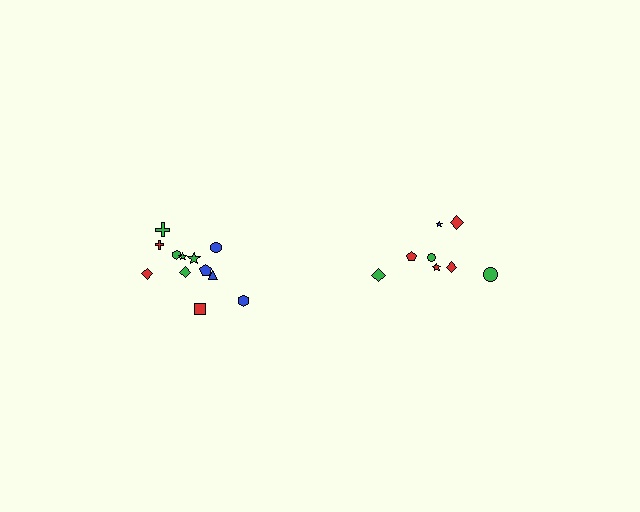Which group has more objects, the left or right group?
The left group.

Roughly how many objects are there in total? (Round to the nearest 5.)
Roughly 20 objects in total.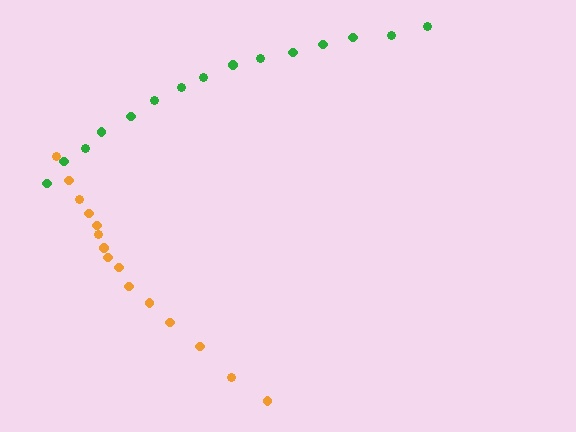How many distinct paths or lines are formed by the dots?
There are 2 distinct paths.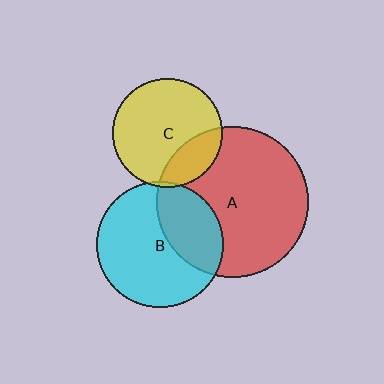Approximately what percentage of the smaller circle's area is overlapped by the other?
Approximately 35%.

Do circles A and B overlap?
Yes.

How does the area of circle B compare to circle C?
Approximately 1.3 times.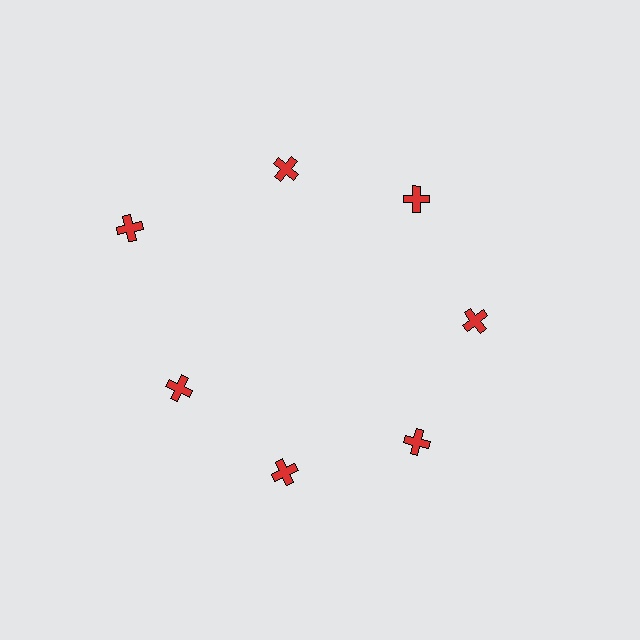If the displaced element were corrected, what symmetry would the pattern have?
It would have 7-fold rotational symmetry — the pattern would map onto itself every 51 degrees.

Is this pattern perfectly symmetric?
No. The 7 red crosses are arranged in a ring, but one element near the 10 o'clock position is pushed outward from the center, breaking the 7-fold rotational symmetry.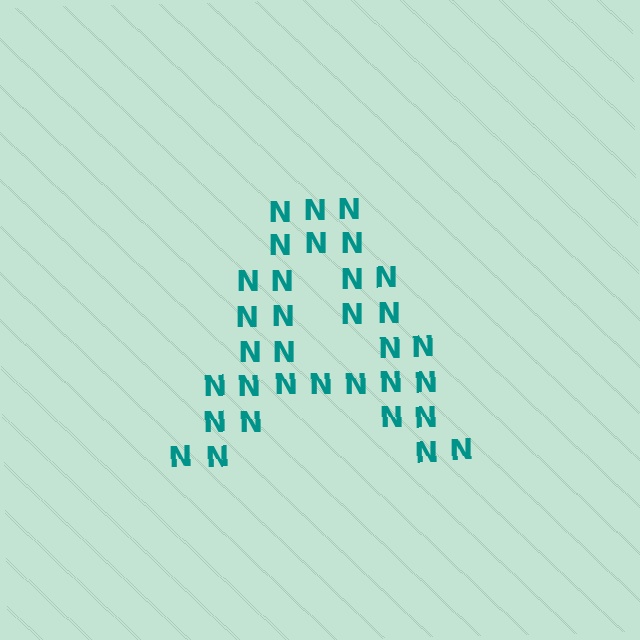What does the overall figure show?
The overall figure shows the letter A.